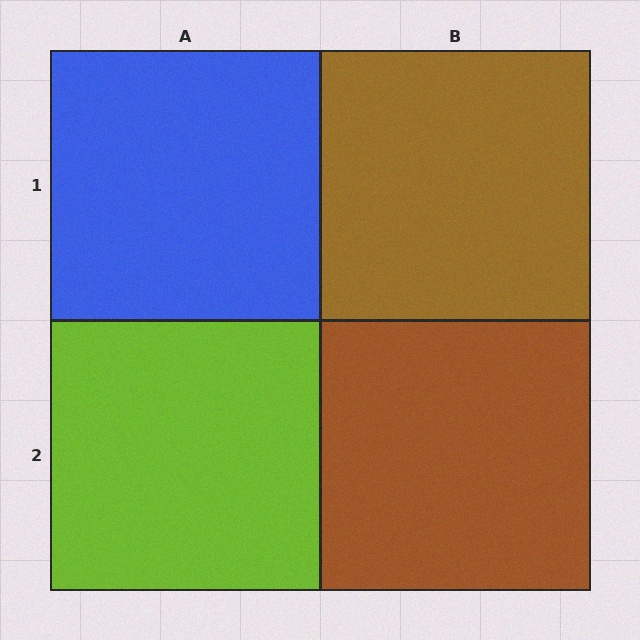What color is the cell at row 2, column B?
Brown.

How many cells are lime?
1 cell is lime.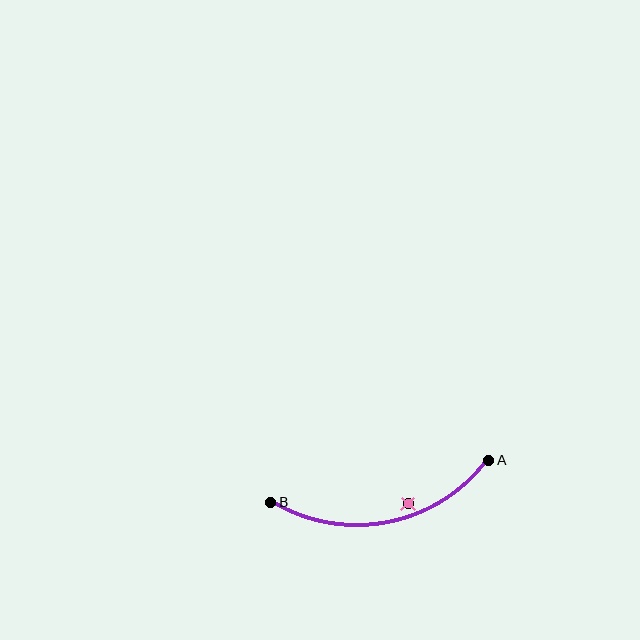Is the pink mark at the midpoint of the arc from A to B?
No — the pink mark does not lie on the arc at all. It sits slightly inside the curve.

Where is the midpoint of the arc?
The arc midpoint is the point on the curve farthest from the straight line joining A and B. It sits below that line.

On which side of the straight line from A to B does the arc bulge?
The arc bulges below the straight line connecting A and B.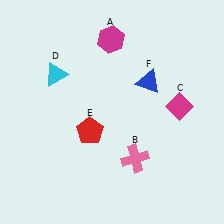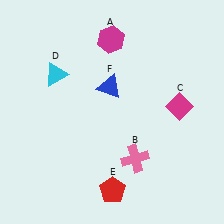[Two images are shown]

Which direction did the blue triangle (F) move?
The blue triangle (F) moved left.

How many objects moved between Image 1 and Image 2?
2 objects moved between the two images.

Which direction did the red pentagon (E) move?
The red pentagon (E) moved down.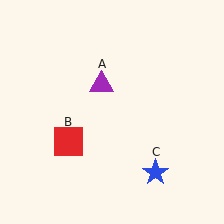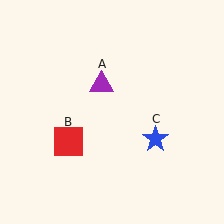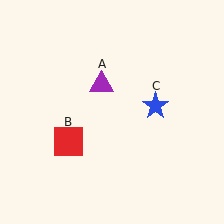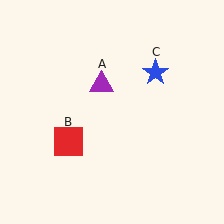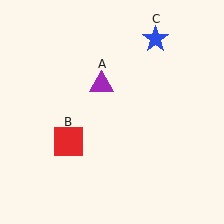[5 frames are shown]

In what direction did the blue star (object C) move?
The blue star (object C) moved up.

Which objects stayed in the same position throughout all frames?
Purple triangle (object A) and red square (object B) remained stationary.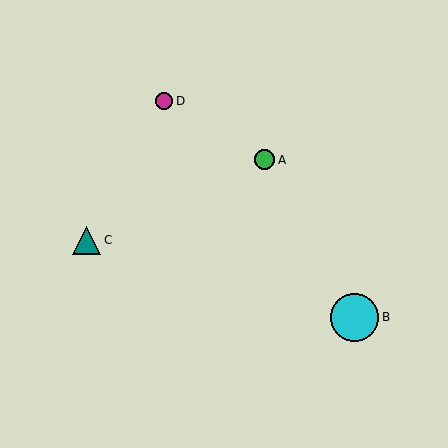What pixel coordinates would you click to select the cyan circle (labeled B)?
Click at (355, 317) to select the cyan circle B.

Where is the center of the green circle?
The center of the green circle is at (265, 160).